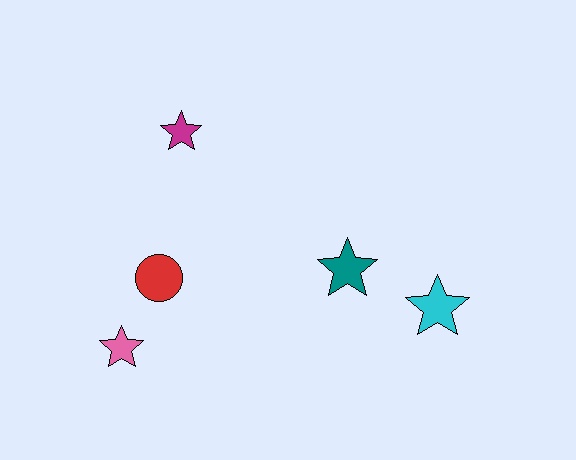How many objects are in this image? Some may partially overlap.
There are 5 objects.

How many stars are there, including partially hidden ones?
There are 4 stars.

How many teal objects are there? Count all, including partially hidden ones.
There is 1 teal object.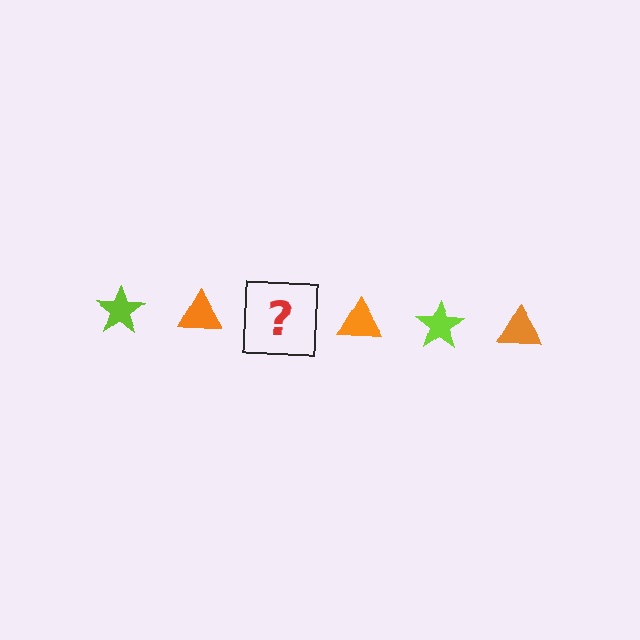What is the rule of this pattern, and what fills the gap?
The rule is that the pattern alternates between lime star and orange triangle. The gap should be filled with a lime star.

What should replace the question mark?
The question mark should be replaced with a lime star.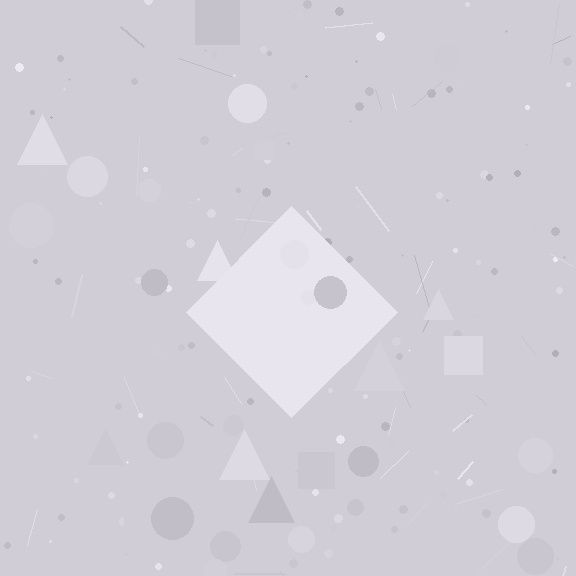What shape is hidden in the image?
A diamond is hidden in the image.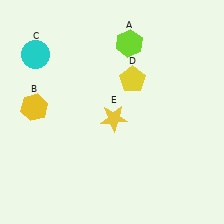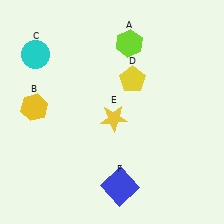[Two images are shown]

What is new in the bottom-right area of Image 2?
A blue square (F) was added in the bottom-right area of Image 2.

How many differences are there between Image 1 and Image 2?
There is 1 difference between the two images.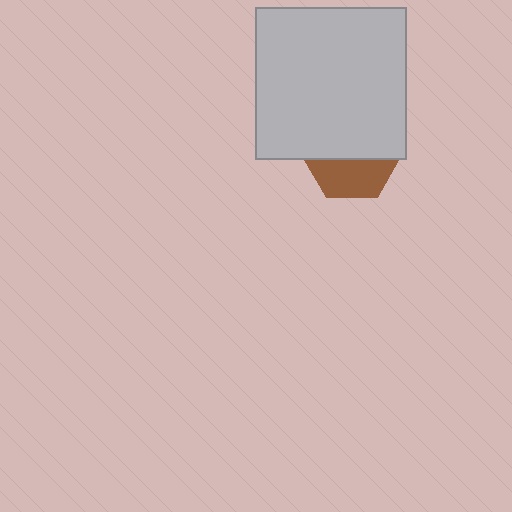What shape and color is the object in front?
The object in front is a light gray square.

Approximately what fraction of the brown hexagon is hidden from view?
Roughly 59% of the brown hexagon is hidden behind the light gray square.